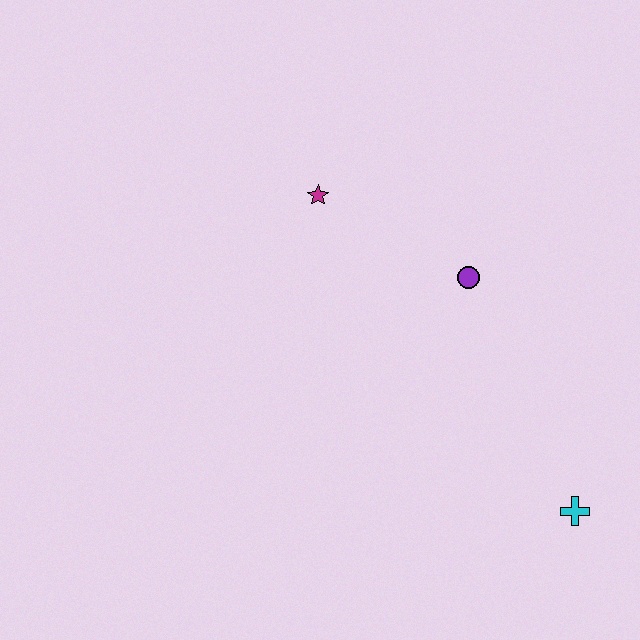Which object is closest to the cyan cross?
The purple circle is closest to the cyan cross.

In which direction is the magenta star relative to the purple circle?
The magenta star is to the left of the purple circle.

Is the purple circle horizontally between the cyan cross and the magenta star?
Yes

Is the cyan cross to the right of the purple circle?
Yes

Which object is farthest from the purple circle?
The cyan cross is farthest from the purple circle.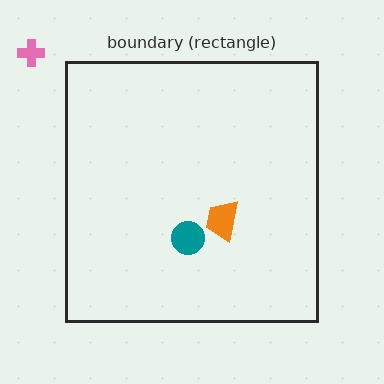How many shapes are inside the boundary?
2 inside, 1 outside.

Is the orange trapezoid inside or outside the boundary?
Inside.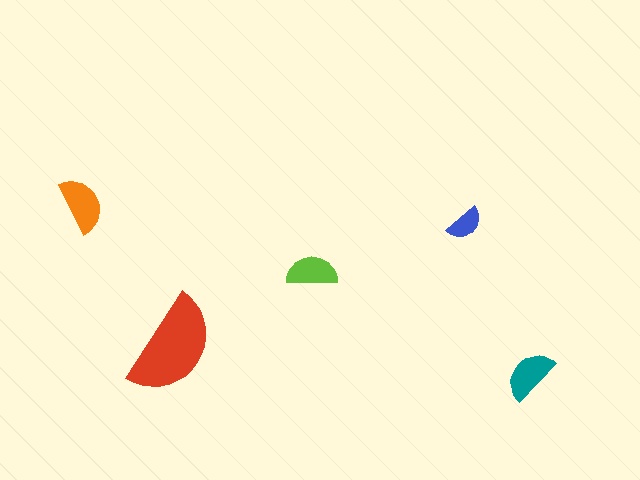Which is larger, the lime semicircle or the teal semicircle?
The teal one.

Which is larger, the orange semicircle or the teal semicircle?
The orange one.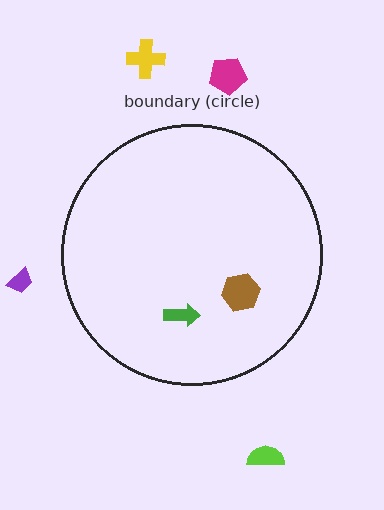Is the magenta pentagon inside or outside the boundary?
Outside.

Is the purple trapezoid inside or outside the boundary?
Outside.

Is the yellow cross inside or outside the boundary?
Outside.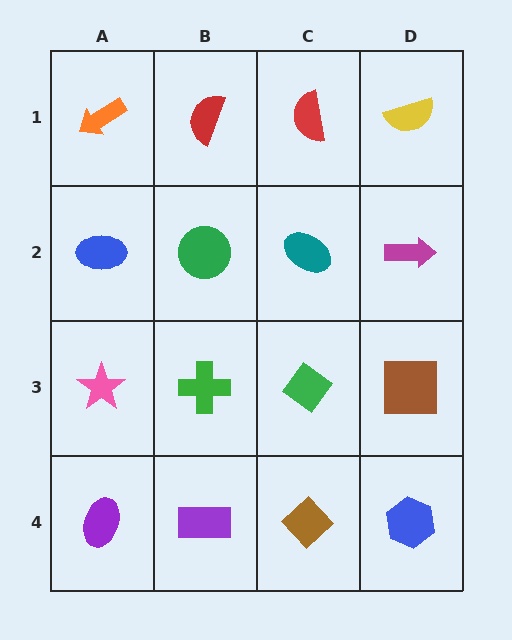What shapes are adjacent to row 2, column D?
A yellow semicircle (row 1, column D), a brown square (row 3, column D), a teal ellipse (row 2, column C).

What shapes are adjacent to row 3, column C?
A teal ellipse (row 2, column C), a brown diamond (row 4, column C), a green cross (row 3, column B), a brown square (row 3, column D).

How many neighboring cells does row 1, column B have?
3.